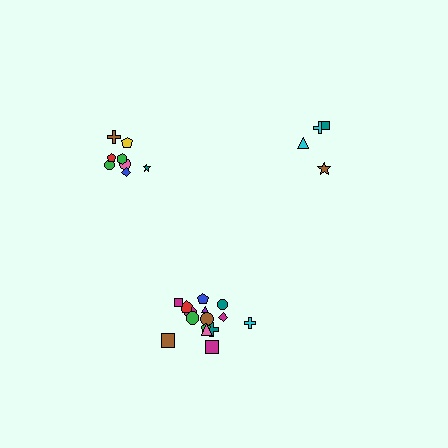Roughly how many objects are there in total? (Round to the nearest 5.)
Roughly 25 objects in total.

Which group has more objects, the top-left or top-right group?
The top-left group.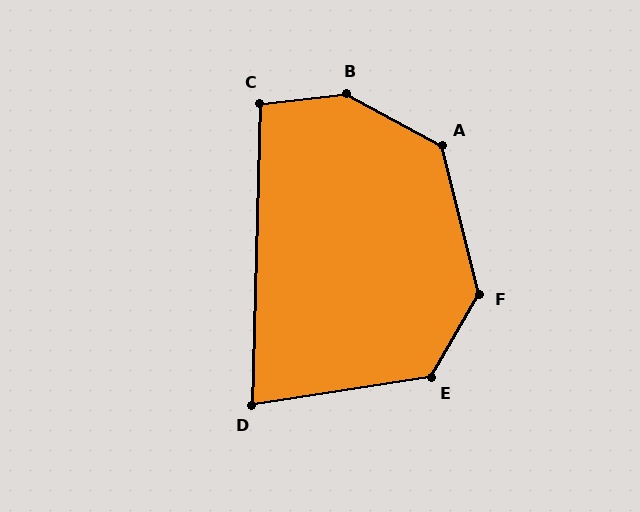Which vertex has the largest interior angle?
B, at approximately 145 degrees.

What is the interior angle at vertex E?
Approximately 129 degrees (obtuse).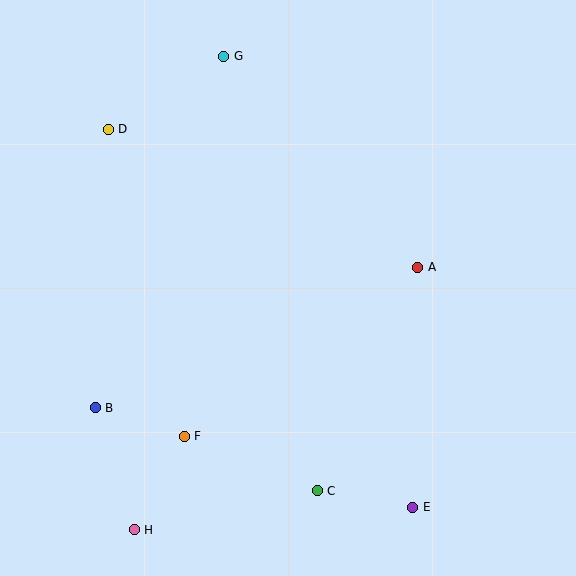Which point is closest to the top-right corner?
Point A is closest to the top-right corner.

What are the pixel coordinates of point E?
Point E is at (413, 507).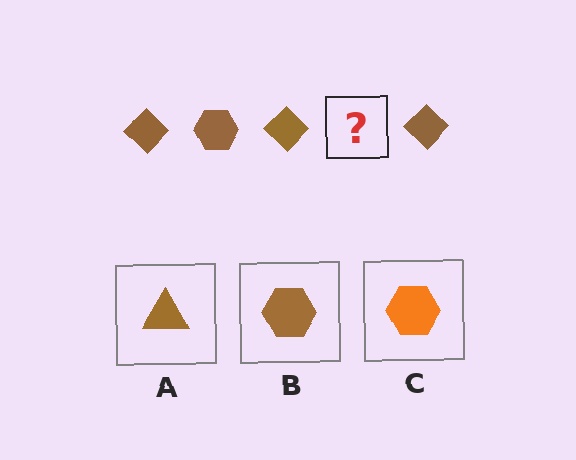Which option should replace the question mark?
Option B.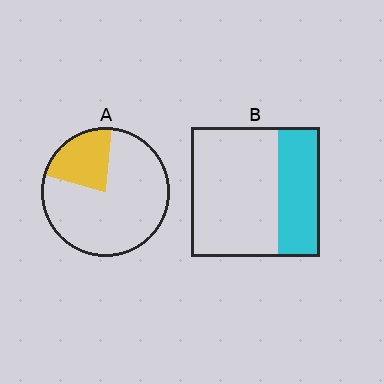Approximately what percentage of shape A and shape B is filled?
A is approximately 20% and B is approximately 35%.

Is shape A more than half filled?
No.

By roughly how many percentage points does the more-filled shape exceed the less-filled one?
By roughly 10 percentage points (B over A).